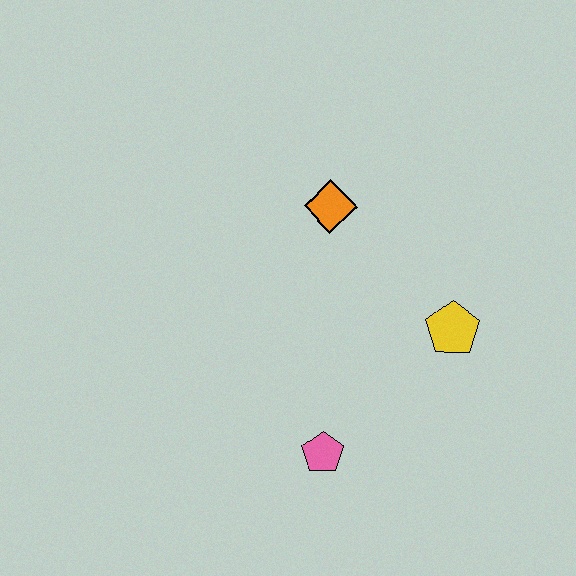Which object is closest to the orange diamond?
The yellow pentagon is closest to the orange diamond.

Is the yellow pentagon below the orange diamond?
Yes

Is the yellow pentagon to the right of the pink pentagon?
Yes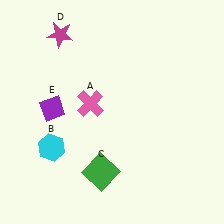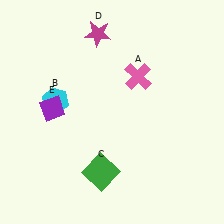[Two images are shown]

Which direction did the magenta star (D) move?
The magenta star (D) moved right.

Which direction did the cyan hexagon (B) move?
The cyan hexagon (B) moved up.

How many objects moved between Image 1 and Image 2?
3 objects moved between the two images.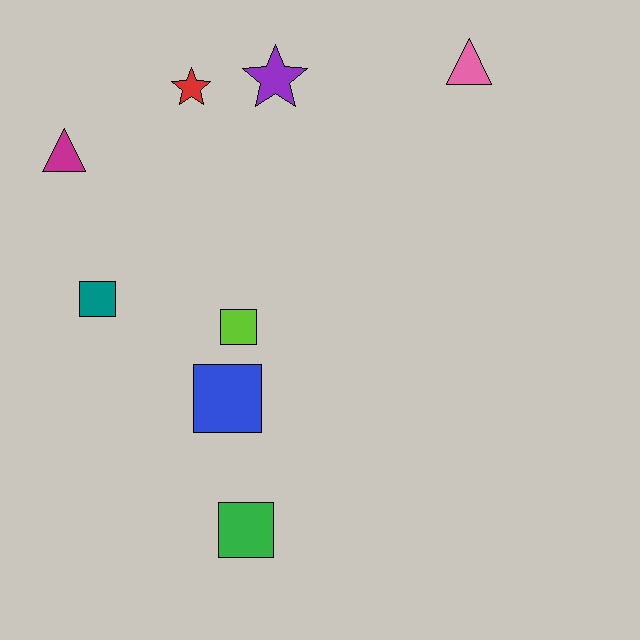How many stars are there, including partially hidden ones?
There are 2 stars.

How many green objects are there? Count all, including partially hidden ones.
There is 1 green object.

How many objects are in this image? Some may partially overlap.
There are 8 objects.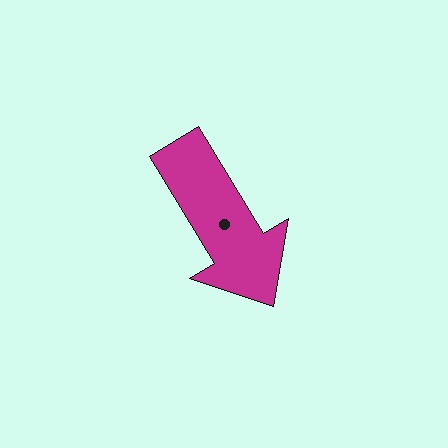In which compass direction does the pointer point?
Southeast.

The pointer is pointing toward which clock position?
Roughly 5 o'clock.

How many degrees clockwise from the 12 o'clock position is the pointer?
Approximately 149 degrees.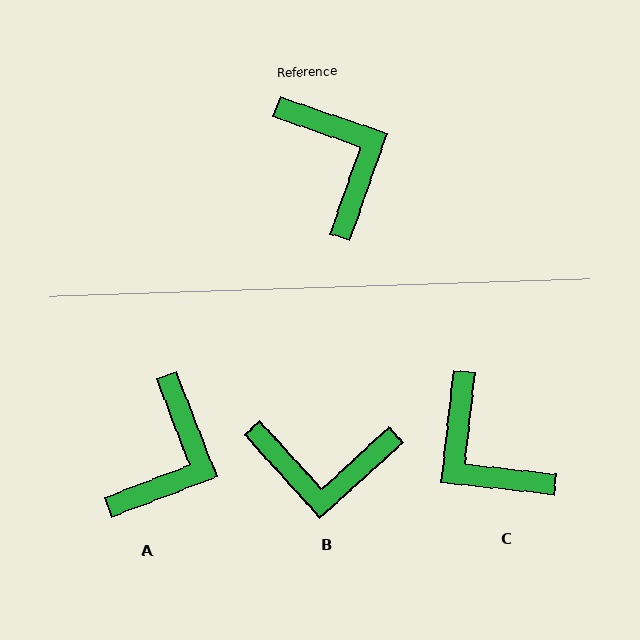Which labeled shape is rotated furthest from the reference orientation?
C, about 167 degrees away.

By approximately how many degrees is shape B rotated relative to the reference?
Approximately 119 degrees clockwise.